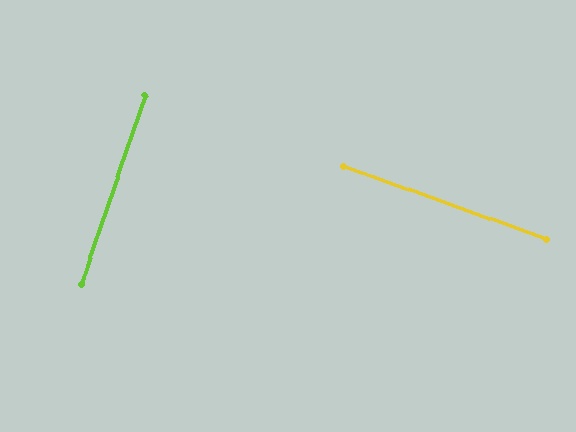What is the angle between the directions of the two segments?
Approximately 89 degrees.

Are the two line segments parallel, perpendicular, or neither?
Perpendicular — they meet at approximately 89°.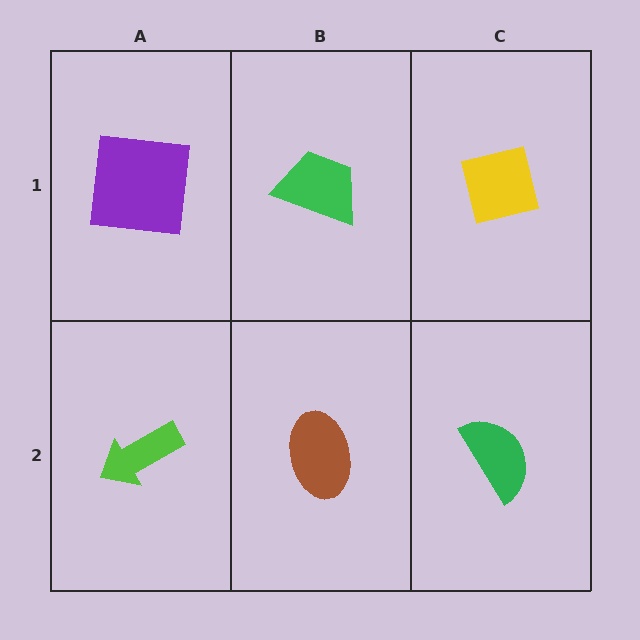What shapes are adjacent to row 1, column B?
A brown ellipse (row 2, column B), a purple square (row 1, column A), a yellow square (row 1, column C).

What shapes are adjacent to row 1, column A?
A lime arrow (row 2, column A), a green trapezoid (row 1, column B).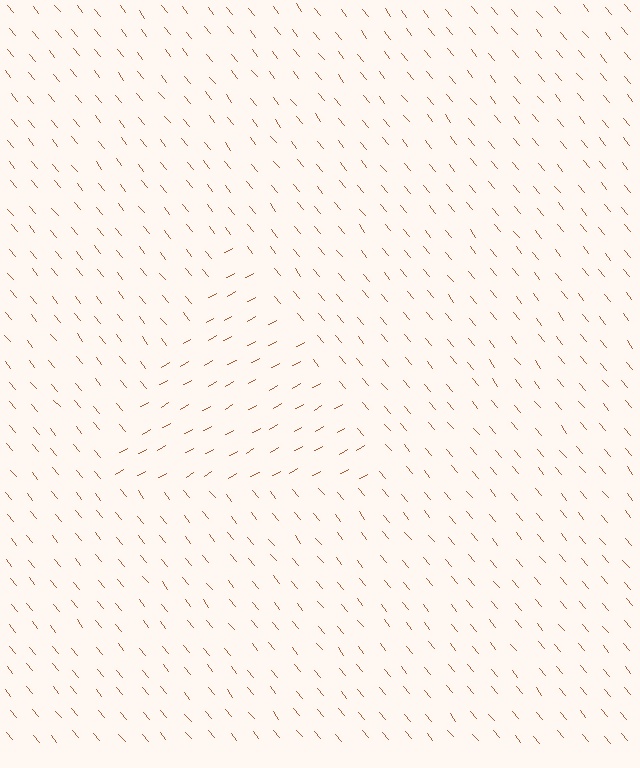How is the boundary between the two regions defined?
The boundary is defined purely by a change in line orientation (approximately 79 degrees difference). All lines are the same color and thickness.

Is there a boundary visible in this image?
Yes, there is a texture boundary formed by a change in line orientation.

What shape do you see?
I see a triangle.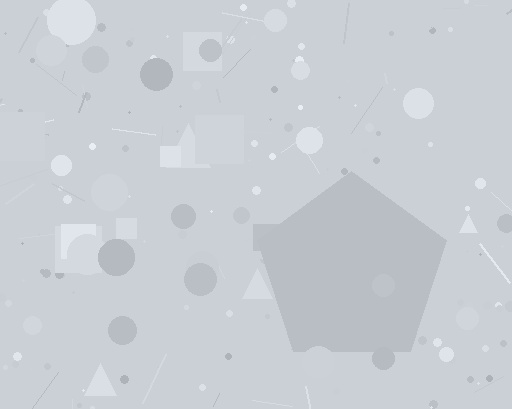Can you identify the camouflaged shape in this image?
The camouflaged shape is a pentagon.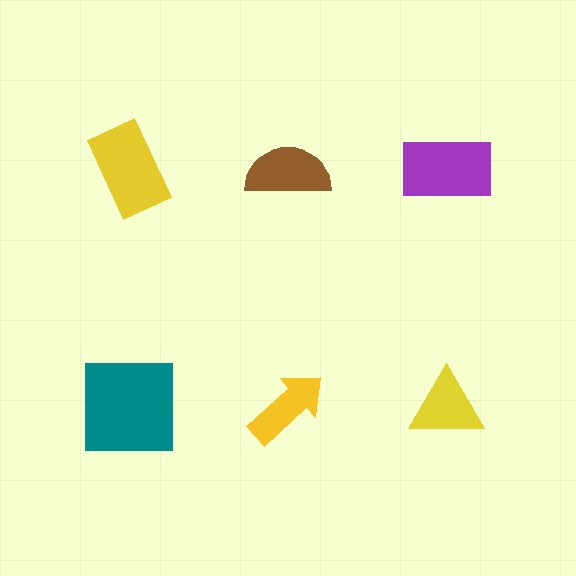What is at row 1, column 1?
A yellow rectangle.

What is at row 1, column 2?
A brown semicircle.